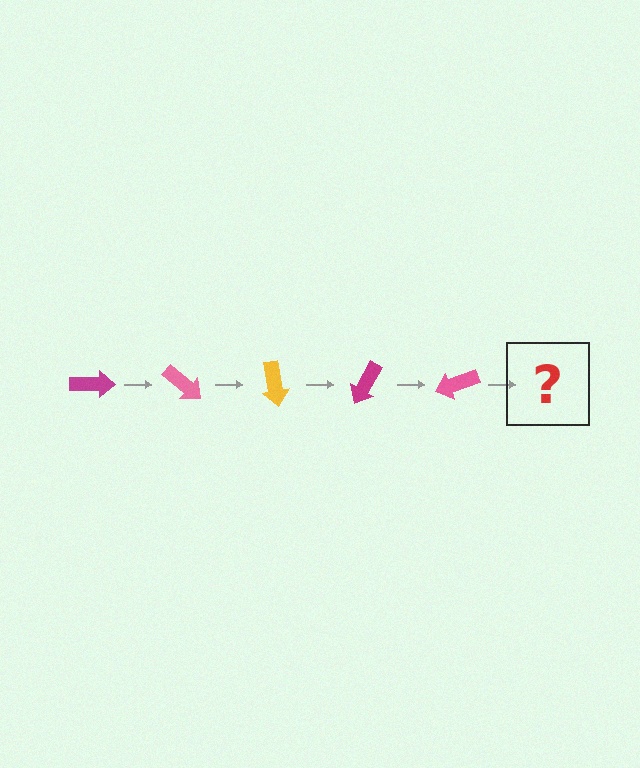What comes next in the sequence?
The next element should be a yellow arrow, rotated 200 degrees from the start.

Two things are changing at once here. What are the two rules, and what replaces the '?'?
The two rules are that it rotates 40 degrees each step and the color cycles through magenta, pink, and yellow. The '?' should be a yellow arrow, rotated 200 degrees from the start.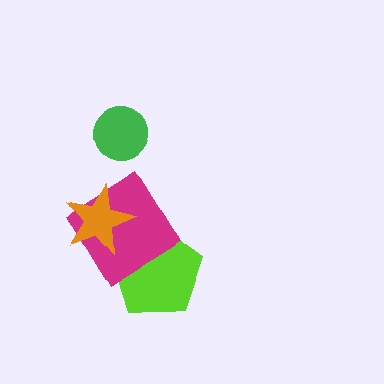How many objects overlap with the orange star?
1 object overlaps with the orange star.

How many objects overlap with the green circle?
0 objects overlap with the green circle.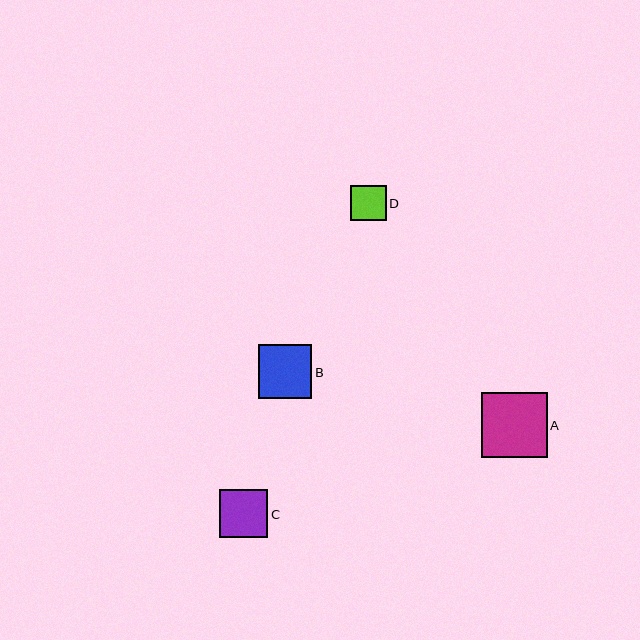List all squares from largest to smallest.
From largest to smallest: A, B, C, D.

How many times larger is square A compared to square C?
Square A is approximately 1.4 times the size of square C.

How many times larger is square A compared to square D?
Square A is approximately 1.8 times the size of square D.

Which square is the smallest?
Square D is the smallest with a size of approximately 36 pixels.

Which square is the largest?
Square A is the largest with a size of approximately 65 pixels.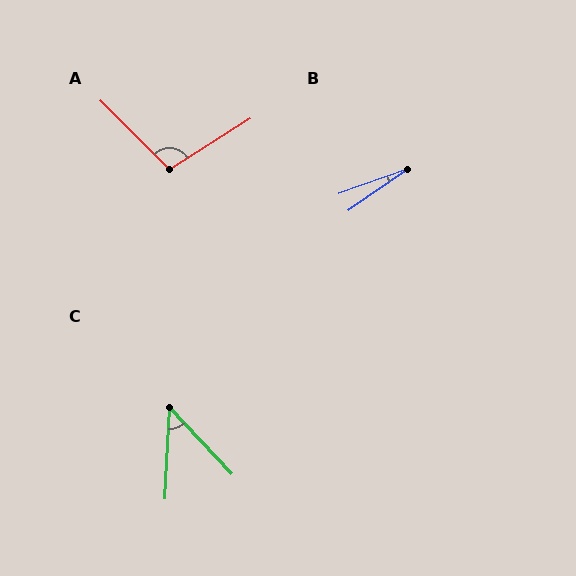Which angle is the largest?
A, at approximately 102 degrees.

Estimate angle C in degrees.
Approximately 46 degrees.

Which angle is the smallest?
B, at approximately 15 degrees.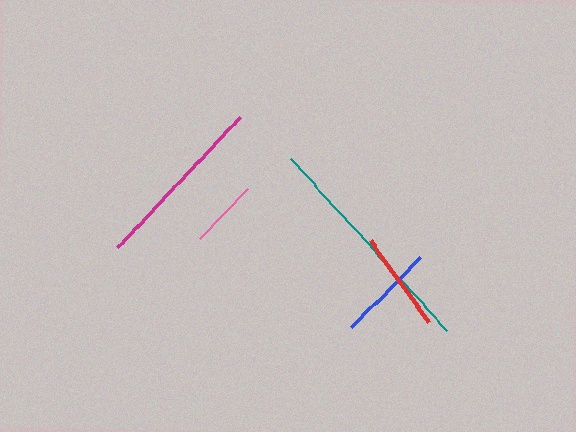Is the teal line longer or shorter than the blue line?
The teal line is longer than the blue line.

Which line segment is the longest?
The teal line is the longest at approximately 232 pixels.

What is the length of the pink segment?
The pink segment is approximately 69 pixels long.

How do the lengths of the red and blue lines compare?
The red and blue lines are approximately the same length.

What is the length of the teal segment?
The teal segment is approximately 232 pixels long.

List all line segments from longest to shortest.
From longest to shortest: teal, magenta, red, blue, pink.